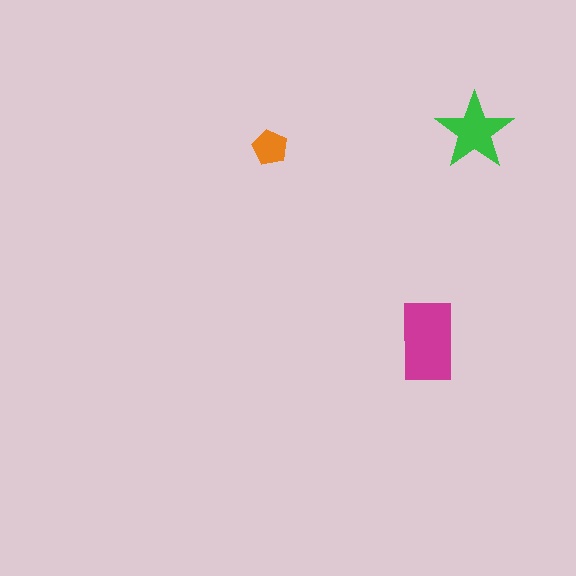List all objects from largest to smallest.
The magenta rectangle, the green star, the orange pentagon.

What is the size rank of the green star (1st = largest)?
2nd.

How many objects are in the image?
There are 3 objects in the image.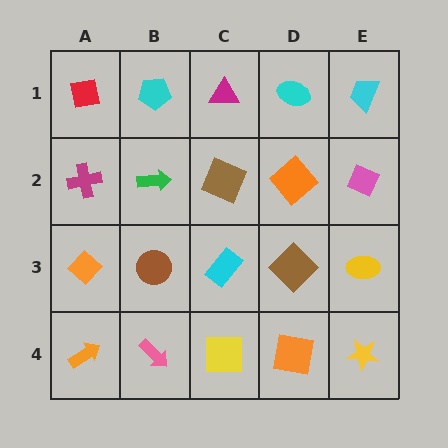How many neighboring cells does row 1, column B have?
3.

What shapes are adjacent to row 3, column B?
A green arrow (row 2, column B), a pink arrow (row 4, column B), an orange diamond (row 3, column A), a cyan rectangle (row 3, column C).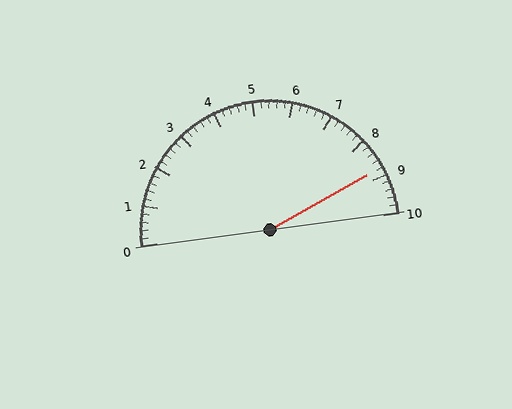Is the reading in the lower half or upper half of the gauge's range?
The reading is in the upper half of the range (0 to 10).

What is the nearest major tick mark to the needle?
The nearest major tick mark is 9.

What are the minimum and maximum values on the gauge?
The gauge ranges from 0 to 10.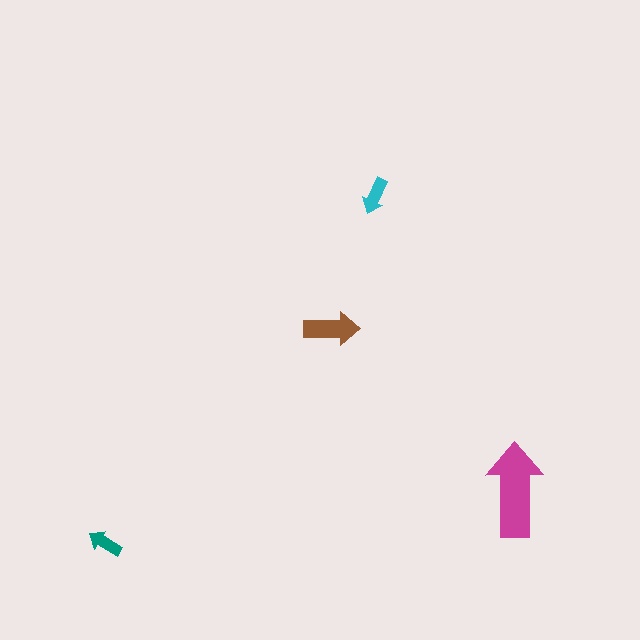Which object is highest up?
The cyan arrow is topmost.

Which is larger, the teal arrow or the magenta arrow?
The magenta one.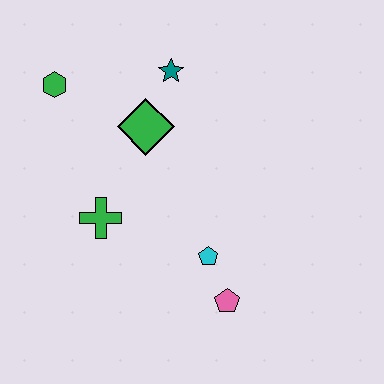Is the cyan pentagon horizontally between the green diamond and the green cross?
No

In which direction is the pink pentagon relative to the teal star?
The pink pentagon is below the teal star.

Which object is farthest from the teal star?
The pink pentagon is farthest from the teal star.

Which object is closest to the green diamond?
The teal star is closest to the green diamond.